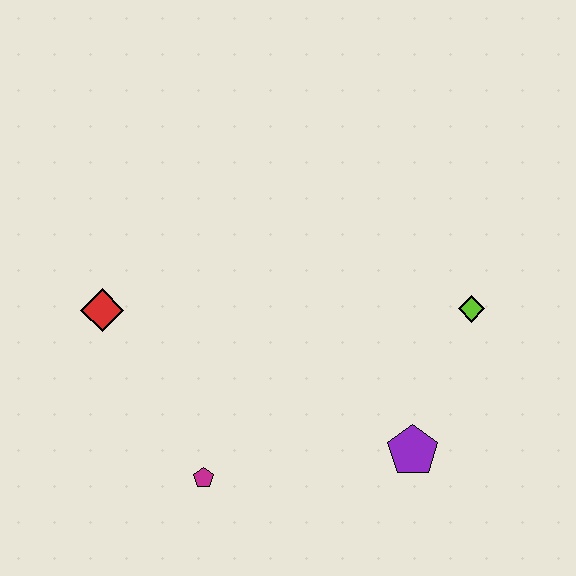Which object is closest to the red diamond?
The magenta pentagon is closest to the red diamond.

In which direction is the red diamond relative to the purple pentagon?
The red diamond is to the left of the purple pentagon.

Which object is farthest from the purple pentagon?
The red diamond is farthest from the purple pentagon.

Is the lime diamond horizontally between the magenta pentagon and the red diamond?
No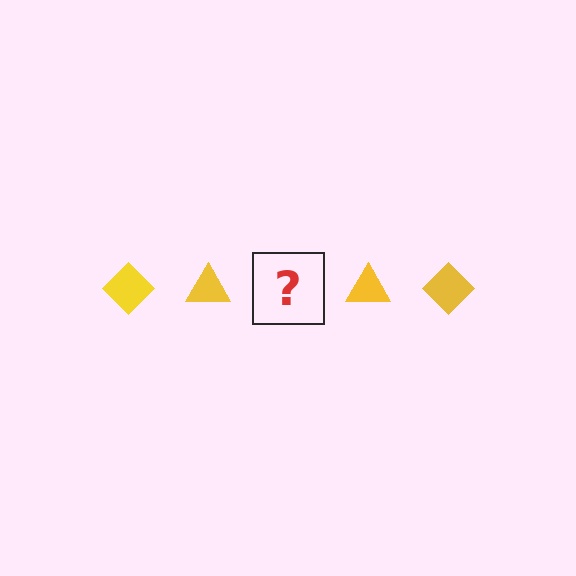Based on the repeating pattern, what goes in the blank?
The blank should be a yellow diamond.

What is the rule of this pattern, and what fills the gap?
The rule is that the pattern cycles through diamond, triangle shapes in yellow. The gap should be filled with a yellow diamond.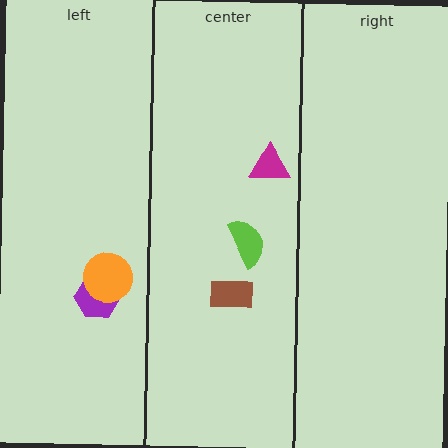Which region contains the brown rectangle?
The center region.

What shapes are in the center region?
The magenta triangle, the lime semicircle, the brown rectangle.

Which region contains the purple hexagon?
The left region.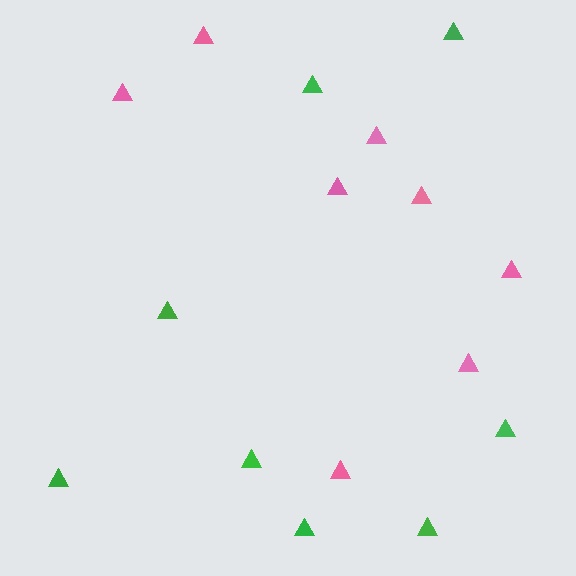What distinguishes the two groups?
There are 2 groups: one group of green triangles (8) and one group of pink triangles (8).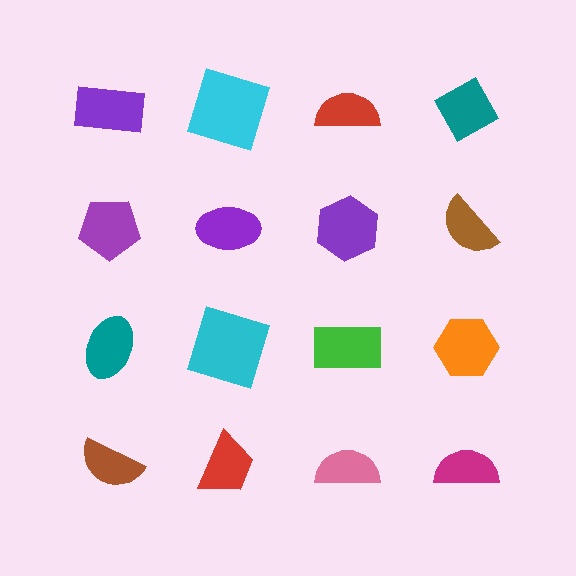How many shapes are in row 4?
4 shapes.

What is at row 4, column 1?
A brown semicircle.